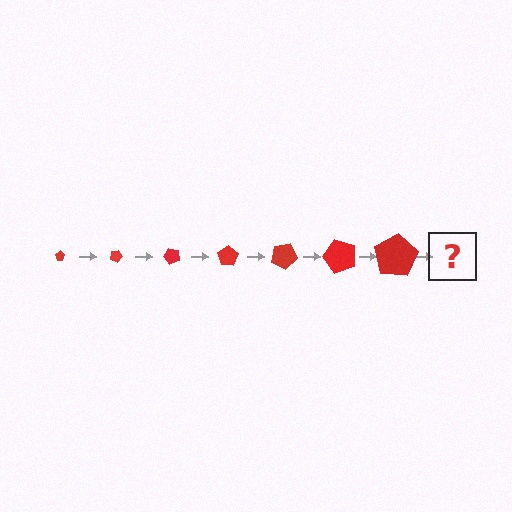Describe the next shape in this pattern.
It should be a pentagon, larger than the previous one and rotated 175 degrees from the start.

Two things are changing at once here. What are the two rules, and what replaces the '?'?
The two rules are that the pentagon grows larger each step and it rotates 25 degrees each step. The '?' should be a pentagon, larger than the previous one and rotated 175 degrees from the start.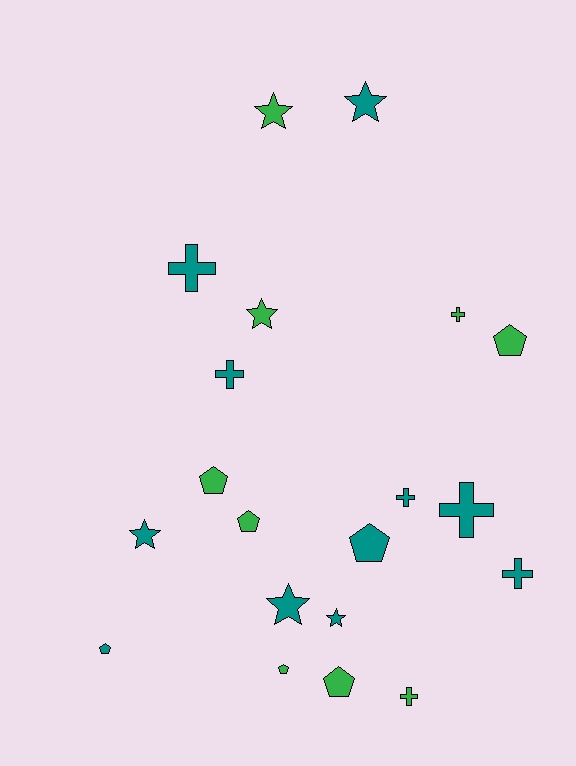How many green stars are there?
There are 2 green stars.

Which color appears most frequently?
Teal, with 11 objects.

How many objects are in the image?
There are 20 objects.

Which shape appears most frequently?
Cross, with 7 objects.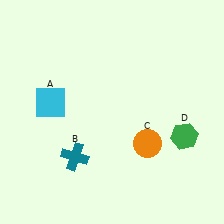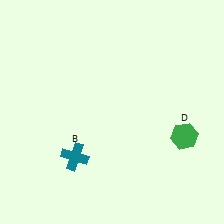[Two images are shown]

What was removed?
The cyan square (A), the orange circle (C) were removed in Image 2.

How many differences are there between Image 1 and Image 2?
There are 2 differences between the two images.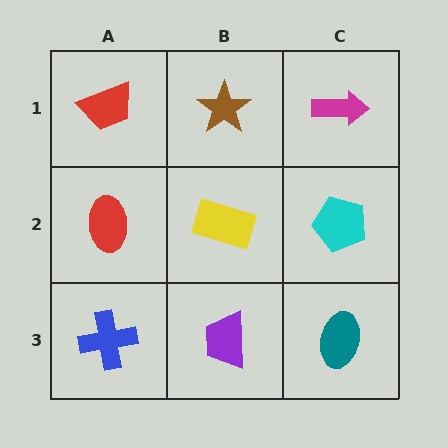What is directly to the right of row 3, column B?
A teal ellipse.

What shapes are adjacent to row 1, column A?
A red ellipse (row 2, column A), a brown star (row 1, column B).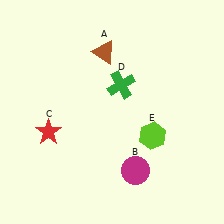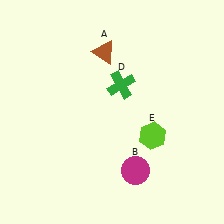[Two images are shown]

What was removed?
The red star (C) was removed in Image 2.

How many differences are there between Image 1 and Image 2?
There is 1 difference between the two images.